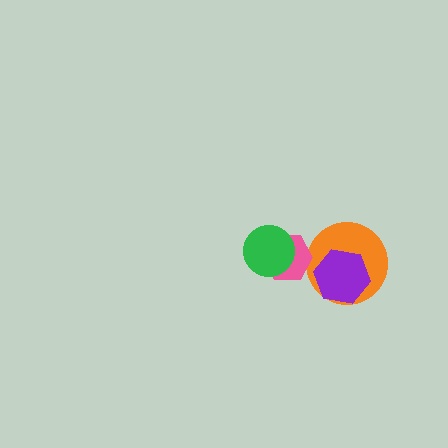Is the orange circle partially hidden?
Yes, it is partially covered by another shape.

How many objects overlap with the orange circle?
1 object overlaps with the orange circle.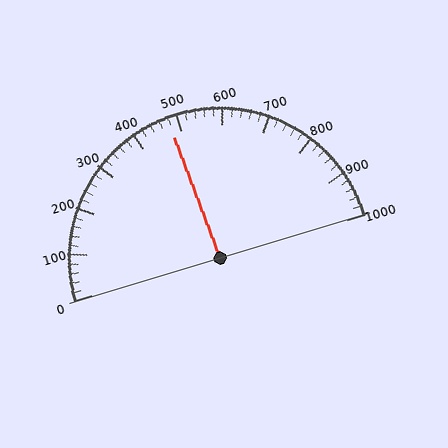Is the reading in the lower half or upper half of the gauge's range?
The reading is in the lower half of the range (0 to 1000).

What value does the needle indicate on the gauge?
The needle indicates approximately 480.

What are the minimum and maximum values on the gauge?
The gauge ranges from 0 to 1000.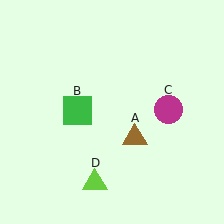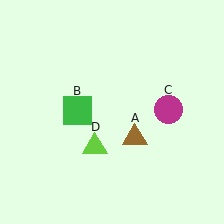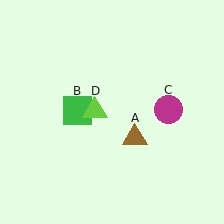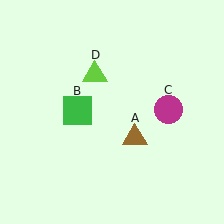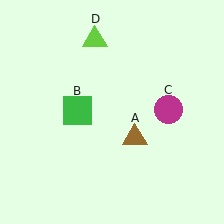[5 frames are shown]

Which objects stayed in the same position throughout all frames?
Brown triangle (object A) and green square (object B) and magenta circle (object C) remained stationary.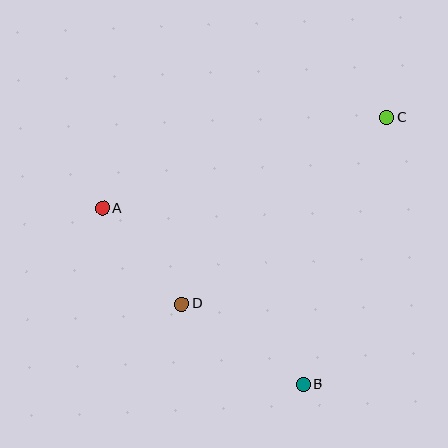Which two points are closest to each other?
Points A and D are closest to each other.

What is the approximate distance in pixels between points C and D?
The distance between C and D is approximately 277 pixels.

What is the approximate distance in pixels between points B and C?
The distance between B and C is approximately 280 pixels.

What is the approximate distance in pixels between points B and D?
The distance between B and D is approximately 146 pixels.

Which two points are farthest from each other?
Points A and C are farthest from each other.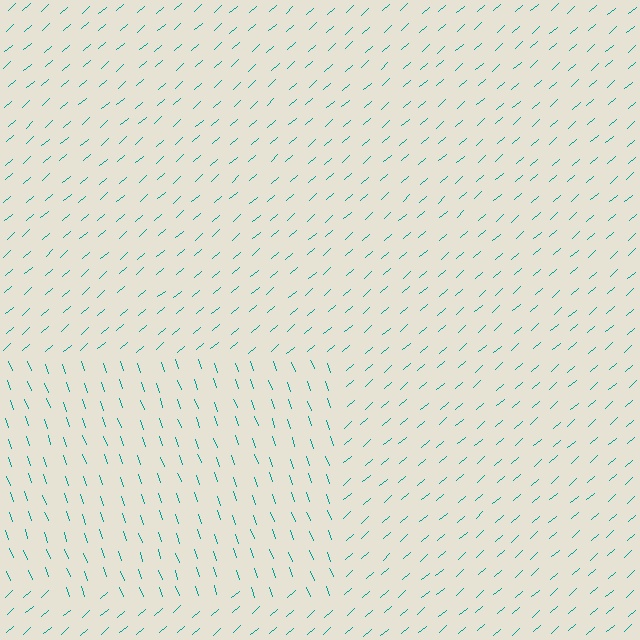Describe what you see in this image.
The image is filled with small teal line segments. A rectangle region in the image has lines oriented differently from the surrounding lines, creating a visible texture boundary.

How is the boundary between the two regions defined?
The boundary is defined purely by a change in line orientation (approximately 68 degrees difference). All lines are the same color and thickness.